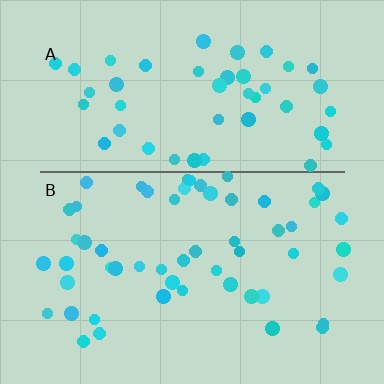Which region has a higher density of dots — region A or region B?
B (the bottom).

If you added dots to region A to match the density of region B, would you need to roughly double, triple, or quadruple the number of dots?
Approximately double.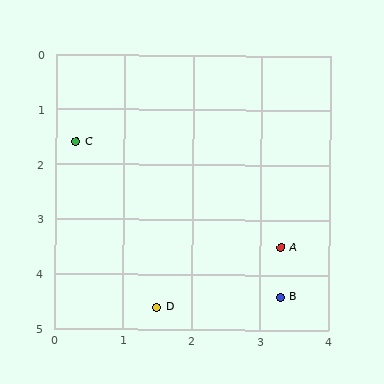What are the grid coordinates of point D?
Point D is at approximately (1.5, 4.6).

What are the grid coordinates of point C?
Point C is at approximately (0.3, 1.6).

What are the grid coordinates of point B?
Point B is at approximately (3.3, 4.4).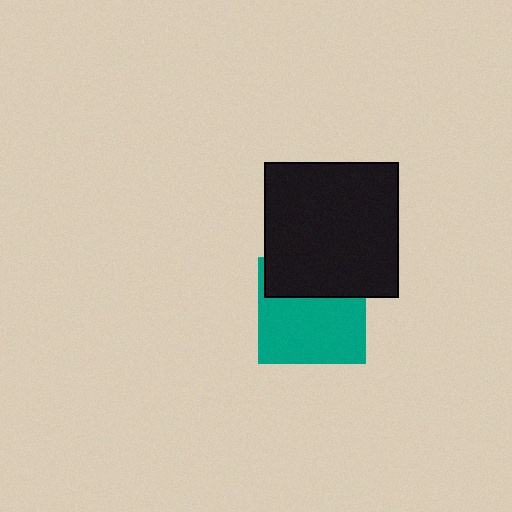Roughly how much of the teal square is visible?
About half of it is visible (roughly 64%).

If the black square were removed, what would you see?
You would see the complete teal square.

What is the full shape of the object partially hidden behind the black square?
The partially hidden object is a teal square.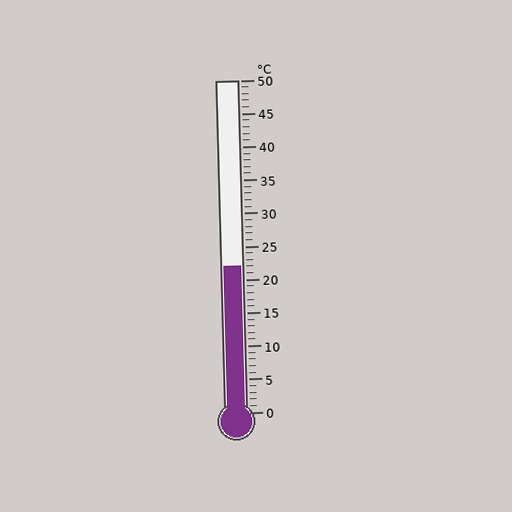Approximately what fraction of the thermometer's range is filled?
The thermometer is filled to approximately 45% of its range.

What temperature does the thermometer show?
The thermometer shows approximately 22°C.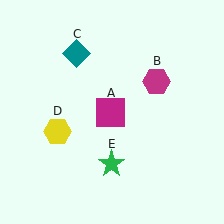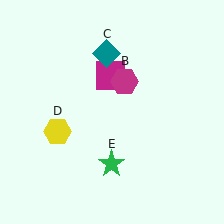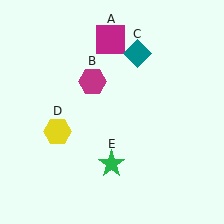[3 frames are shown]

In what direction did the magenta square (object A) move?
The magenta square (object A) moved up.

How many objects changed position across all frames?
3 objects changed position: magenta square (object A), magenta hexagon (object B), teal diamond (object C).